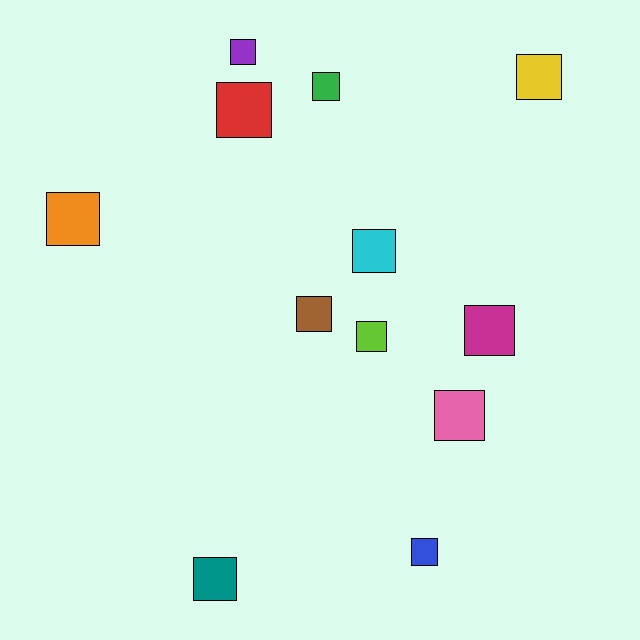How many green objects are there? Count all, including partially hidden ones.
There is 1 green object.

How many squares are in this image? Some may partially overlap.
There are 12 squares.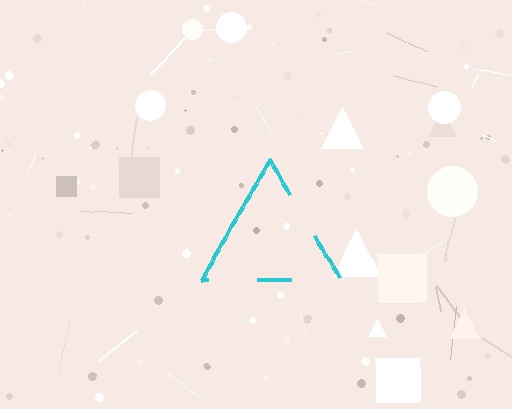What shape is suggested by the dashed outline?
The dashed outline suggests a triangle.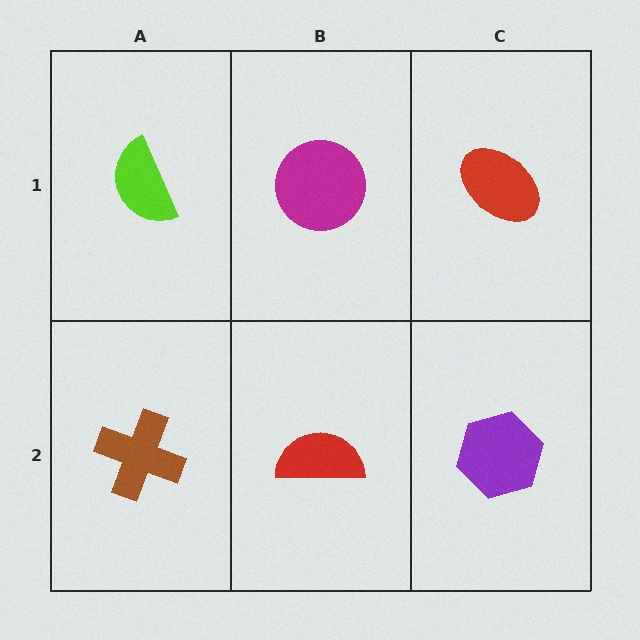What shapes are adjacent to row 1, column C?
A purple hexagon (row 2, column C), a magenta circle (row 1, column B).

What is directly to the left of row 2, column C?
A red semicircle.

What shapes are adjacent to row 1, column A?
A brown cross (row 2, column A), a magenta circle (row 1, column B).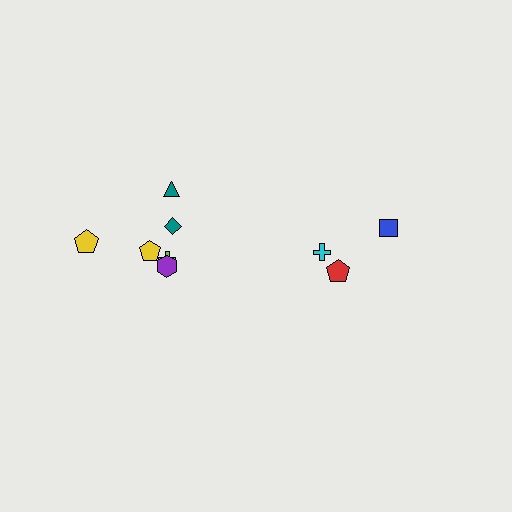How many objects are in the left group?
There are 6 objects.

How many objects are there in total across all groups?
There are 9 objects.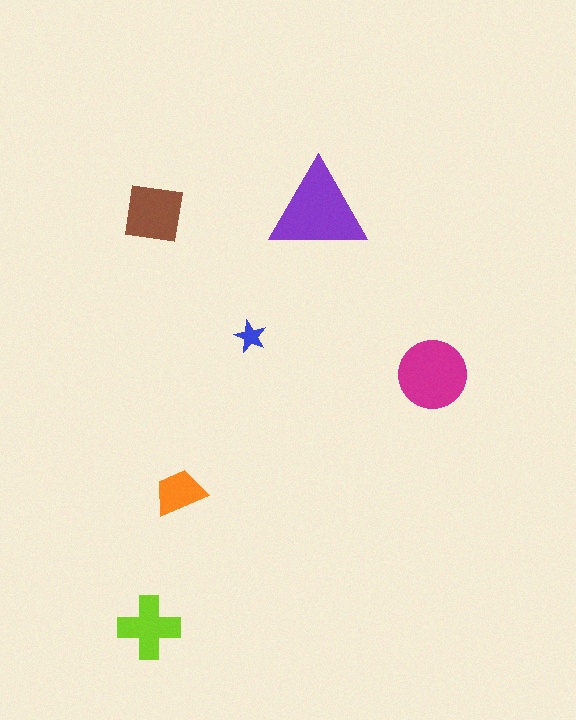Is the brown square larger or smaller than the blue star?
Larger.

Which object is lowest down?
The lime cross is bottommost.